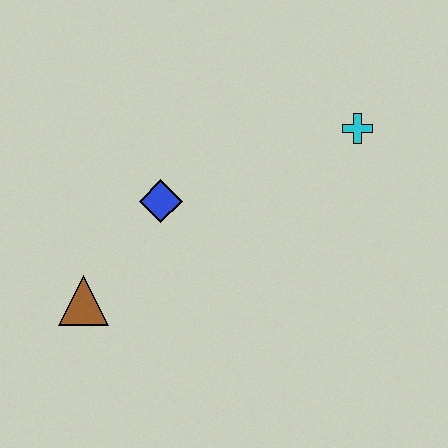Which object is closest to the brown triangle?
The blue diamond is closest to the brown triangle.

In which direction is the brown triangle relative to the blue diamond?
The brown triangle is below the blue diamond.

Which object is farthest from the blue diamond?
The cyan cross is farthest from the blue diamond.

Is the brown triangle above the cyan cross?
No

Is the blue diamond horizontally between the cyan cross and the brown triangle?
Yes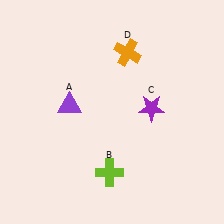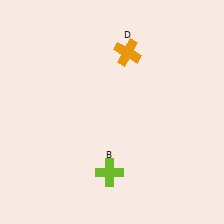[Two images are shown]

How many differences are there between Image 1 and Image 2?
There are 2 differences between the two images.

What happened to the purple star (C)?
The purple star (C) was removed in Image 2. It was in the top-right area of Image 1.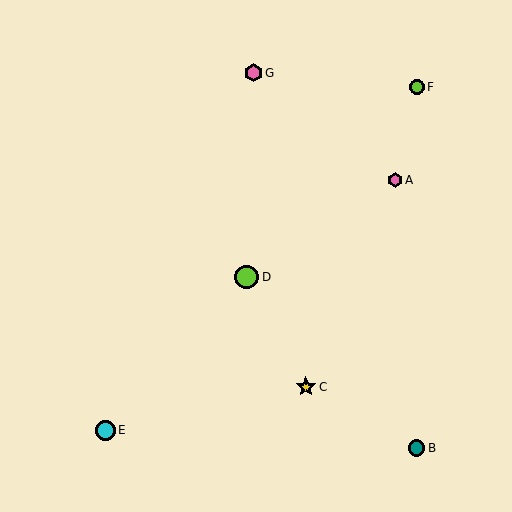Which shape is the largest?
The lime circle (labeled D) is the largest.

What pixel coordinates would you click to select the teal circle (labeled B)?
Click at (417, 448) to select the teal circle B.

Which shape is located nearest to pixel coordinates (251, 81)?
The pink hexagon (labeled G) at (254, 73) is nearest to that location.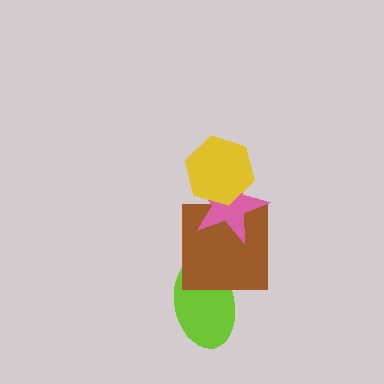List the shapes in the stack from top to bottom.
From top to bottom: the yellow hexagon, the pink star, the brown square, the lime ellipse.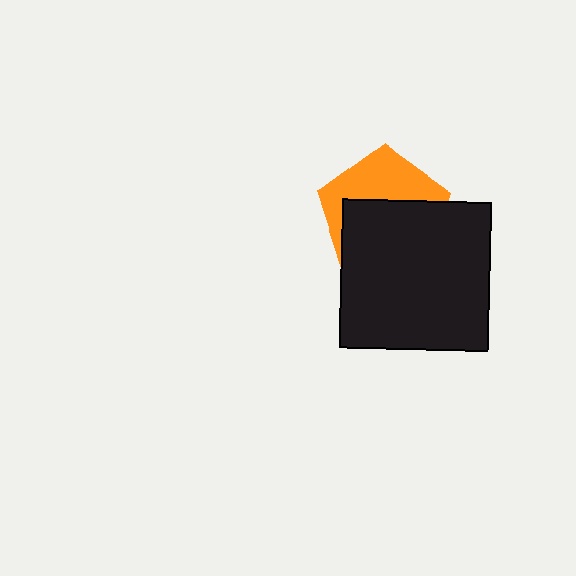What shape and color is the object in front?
The object in front is a black square.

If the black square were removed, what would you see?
You would see the complete orange pentagon.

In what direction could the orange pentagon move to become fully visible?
The orange pentagon could move up. That would shift it out from behind the black square entirely.